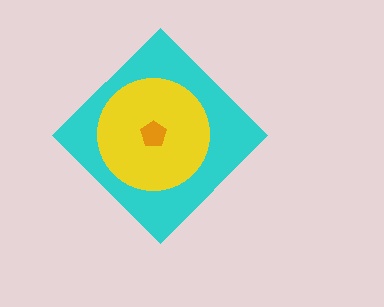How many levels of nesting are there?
3.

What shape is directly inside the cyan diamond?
The yellow circle.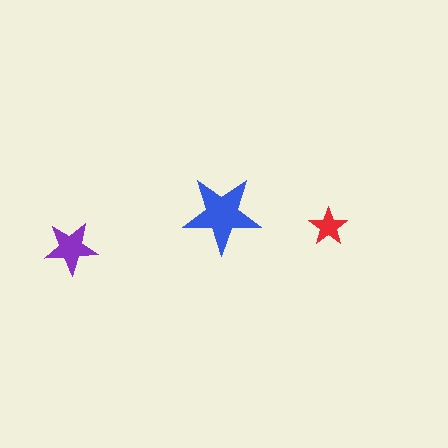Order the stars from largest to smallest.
the blue one, the purple one, the red one.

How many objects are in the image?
There are 3 objects in the image.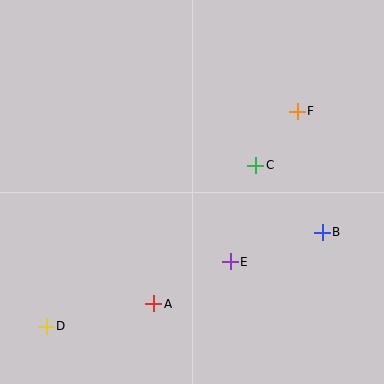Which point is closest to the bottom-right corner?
Point B is closest to the bottom-right corner.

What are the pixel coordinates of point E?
Point E is at (230, 262).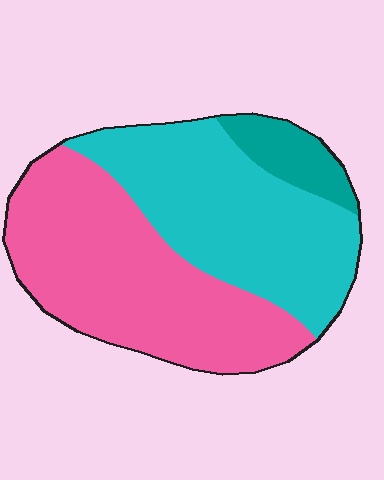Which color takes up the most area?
Pink, at roughly 50%.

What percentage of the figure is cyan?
Cyan takes up between a quarter and a half of the figure.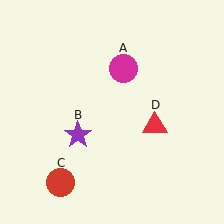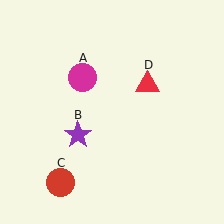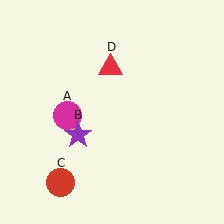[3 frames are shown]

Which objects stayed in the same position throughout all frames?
Purple star (object B) and red circle (object C) remained stationary.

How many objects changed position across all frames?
2 objects changed position: magenta circle (object A), red triangle (object D).